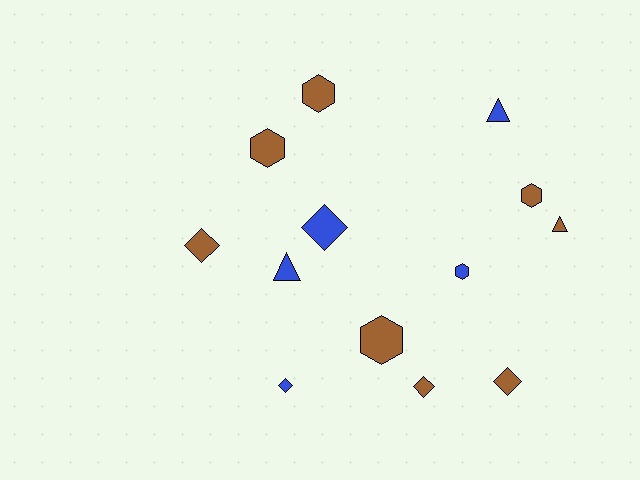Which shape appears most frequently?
Diamond, with 5 objects.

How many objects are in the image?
There are 13 objects.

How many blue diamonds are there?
There are 2 blue diamonds.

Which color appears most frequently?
Brown, with 8 objects.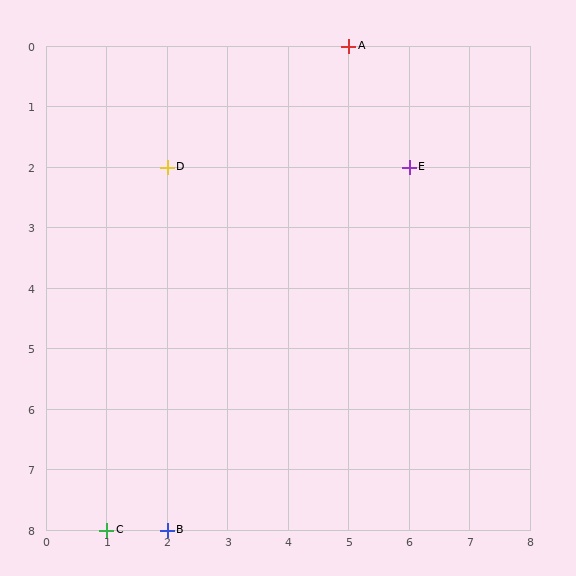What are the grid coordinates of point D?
Point D is at grid coordinates (2, 2).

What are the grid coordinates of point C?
Point C is at grid coordinates (1, 8).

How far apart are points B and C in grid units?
Points B and C are 1 column apart.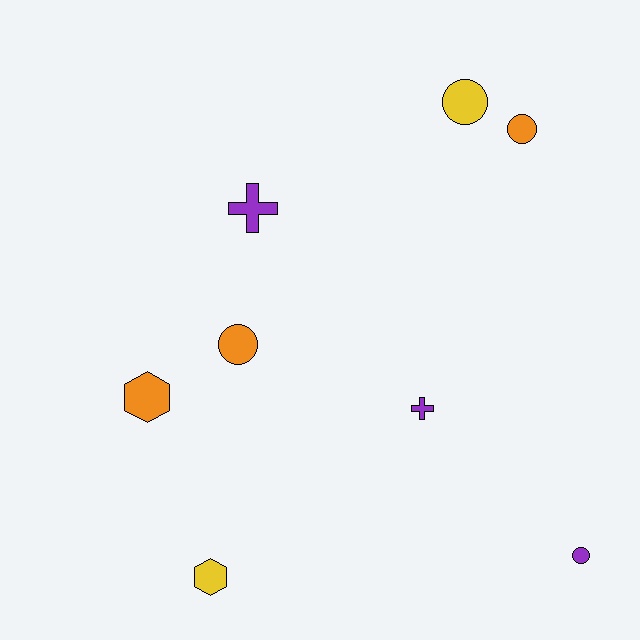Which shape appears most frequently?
Circle, with 4 objects.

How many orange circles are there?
There are 2 orange circles.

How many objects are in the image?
There are 8 objects.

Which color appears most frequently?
Purple, with 3 objects.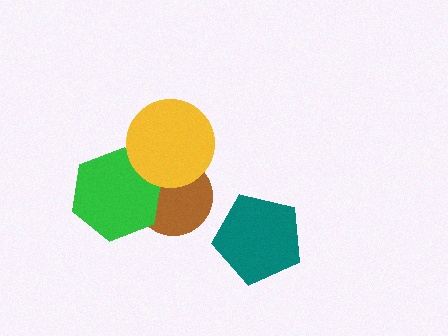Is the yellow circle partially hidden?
No, no other shape covers it.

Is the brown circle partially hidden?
Yes, it is partially covered by another shape.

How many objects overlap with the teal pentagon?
0 objects overlap with the teal pentagon.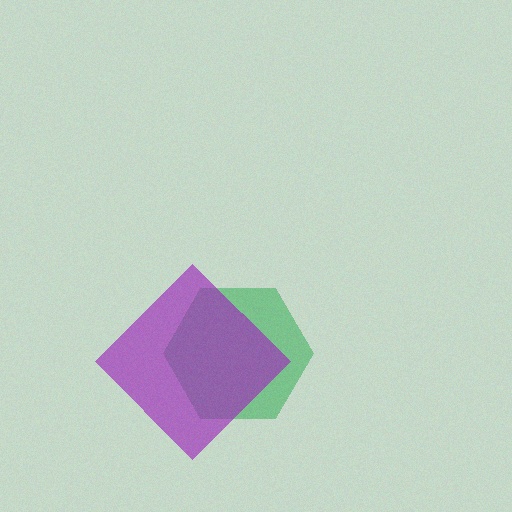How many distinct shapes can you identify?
There are 2 distinct shapes: a green hexagon, a purple diamond.